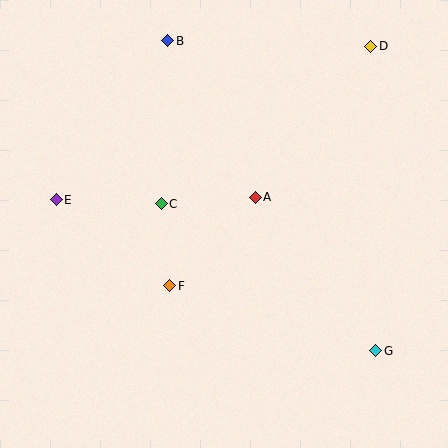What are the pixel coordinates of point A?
Point A is at (255, 197).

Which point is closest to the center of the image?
Point A at (255, 197) is closest to the center.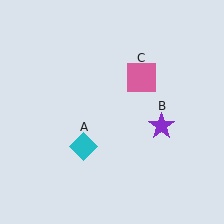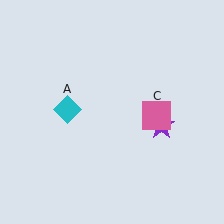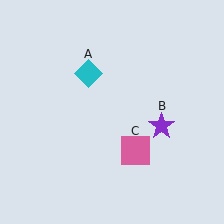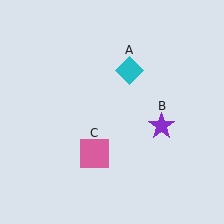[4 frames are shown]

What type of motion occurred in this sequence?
The cyan diamond (object A), pink square (object C) rotated clockwise around the center of the scene.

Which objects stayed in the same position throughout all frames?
Purple star (object B) remained stationary.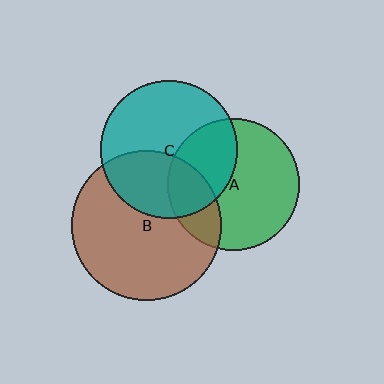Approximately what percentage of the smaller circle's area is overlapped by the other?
Approximately 35%.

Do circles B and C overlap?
Yes.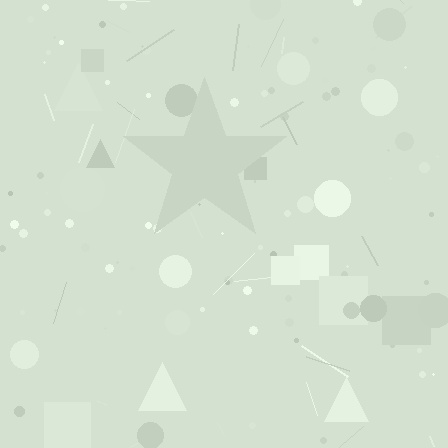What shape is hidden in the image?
A star is hidden in the image.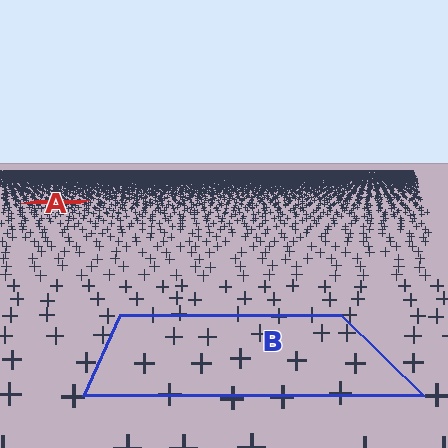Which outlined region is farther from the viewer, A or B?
Region A is farther from the viewer — the texture elements inside it appear smaller and more densely packed.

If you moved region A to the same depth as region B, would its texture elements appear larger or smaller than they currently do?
They would appear larger. At a closer depth, the same texture elements are projected at a bigger on-screen size.